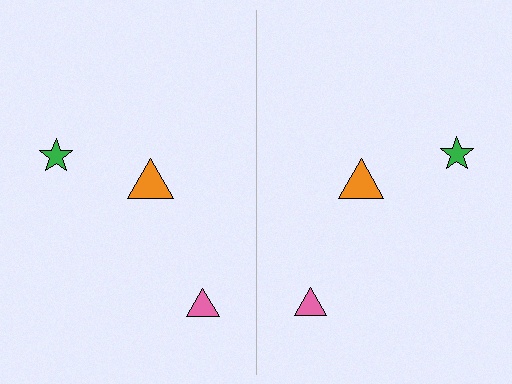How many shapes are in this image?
There are 6 shapes in this image.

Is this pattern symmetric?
Yes, this pattern has bilateral (reflection) symmetry.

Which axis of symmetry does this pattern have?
The pattern has a vertical axis of symmetry running through the center of the image.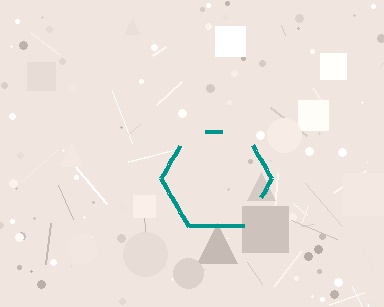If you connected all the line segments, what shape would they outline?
They would outline a hexagon.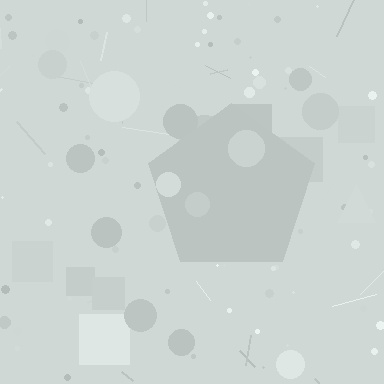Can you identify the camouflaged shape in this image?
The camouflaged shape is a pentagon.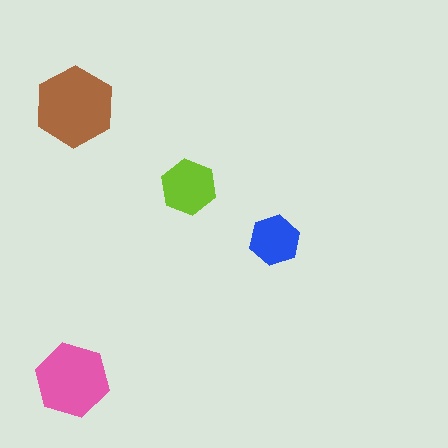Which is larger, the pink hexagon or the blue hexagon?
The pink one.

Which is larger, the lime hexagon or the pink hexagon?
The pink one.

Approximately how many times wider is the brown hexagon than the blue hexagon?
About 1.5 times wider.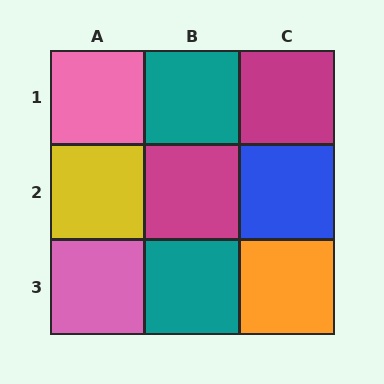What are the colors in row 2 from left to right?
Yellow, magenta, blue.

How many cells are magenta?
2 cells are magenta.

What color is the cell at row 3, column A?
Pink.